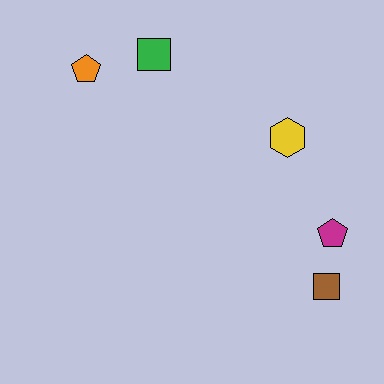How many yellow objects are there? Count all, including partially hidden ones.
There is 1 yellow object.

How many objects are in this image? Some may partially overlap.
There are 5 objects.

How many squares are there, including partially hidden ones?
There are 2 squares.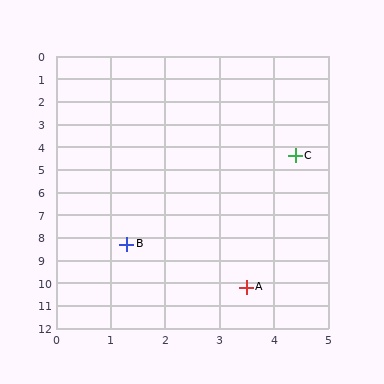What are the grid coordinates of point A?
Point A is at approximately (3.5, 10.2).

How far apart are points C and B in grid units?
Points C and B are about 5.0 grid units apart.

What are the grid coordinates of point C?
Point C is at approximately (4.4, 4.4).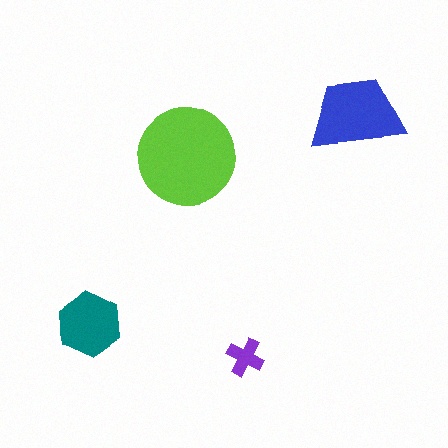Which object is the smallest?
The purple cross.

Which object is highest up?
The blue trapezoid is topmost.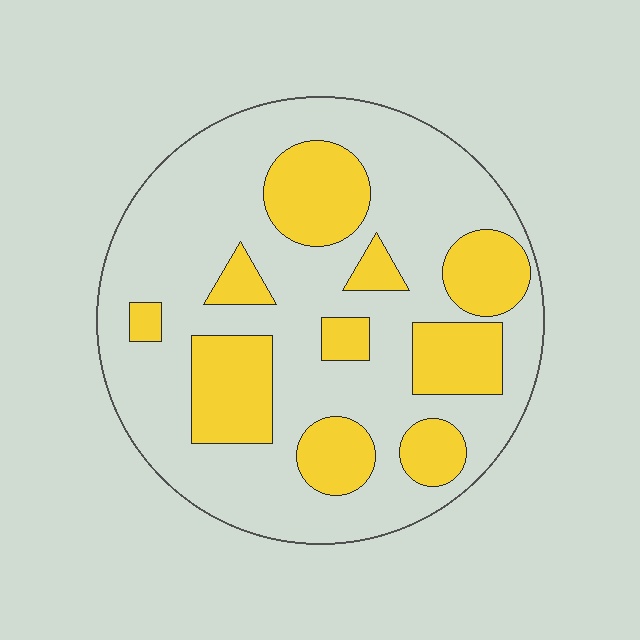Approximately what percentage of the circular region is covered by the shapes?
Approximately 30%.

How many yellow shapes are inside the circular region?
10.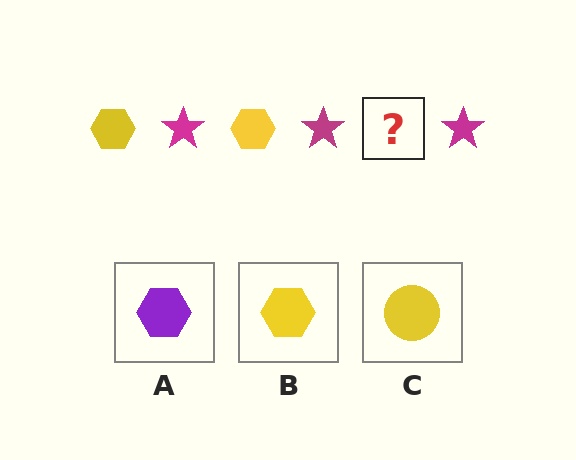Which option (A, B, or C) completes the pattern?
B.